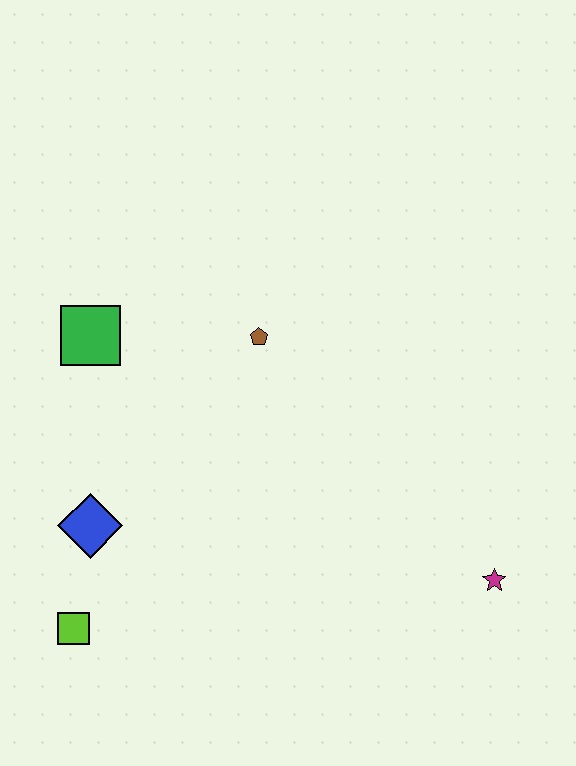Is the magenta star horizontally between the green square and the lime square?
No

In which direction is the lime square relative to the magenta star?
The lime square is to the left of the magenta star.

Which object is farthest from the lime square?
The magenta star is farthest from the lime square.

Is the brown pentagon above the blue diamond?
Yes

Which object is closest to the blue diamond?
The lime square is closest to the blue diamond.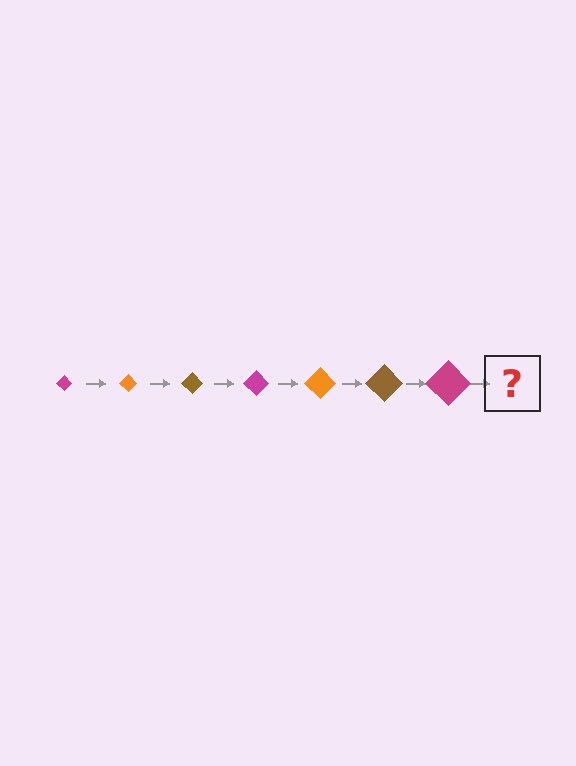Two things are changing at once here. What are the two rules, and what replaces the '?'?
The two rules are that the diamond grows larger each step and the color cycles through magenta, orange, and brown. The '?' should be an orange diamond, larger than the previous one.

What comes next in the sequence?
The next element should be an orange diamond, larger than the previous one.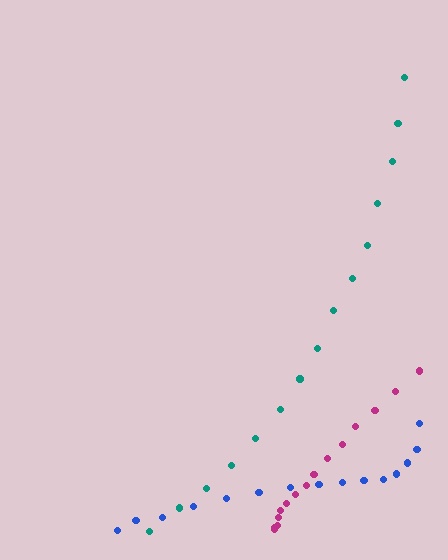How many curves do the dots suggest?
There are 3 distinct paths.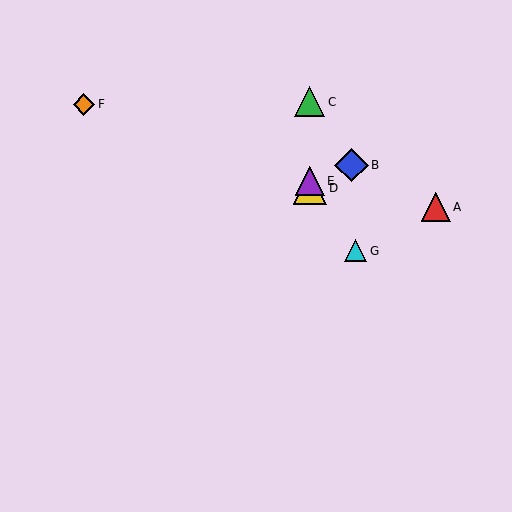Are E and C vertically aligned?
Yes, both are at x≈310.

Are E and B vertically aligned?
No, E is at x≈310 and B is at x≈352.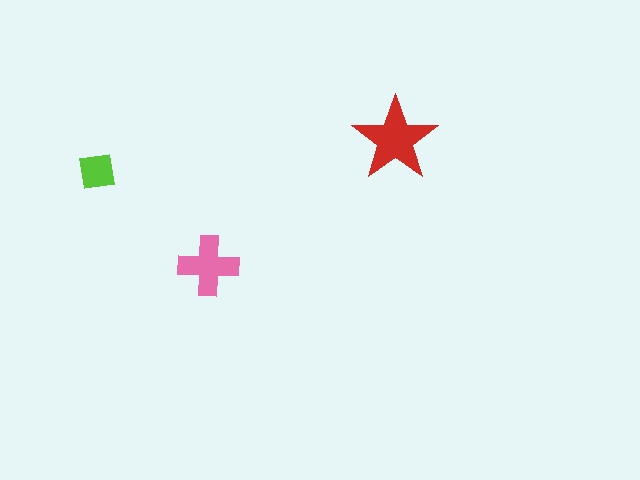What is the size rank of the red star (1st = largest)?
1st.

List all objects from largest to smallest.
The red star, the pink cross, the lime square.